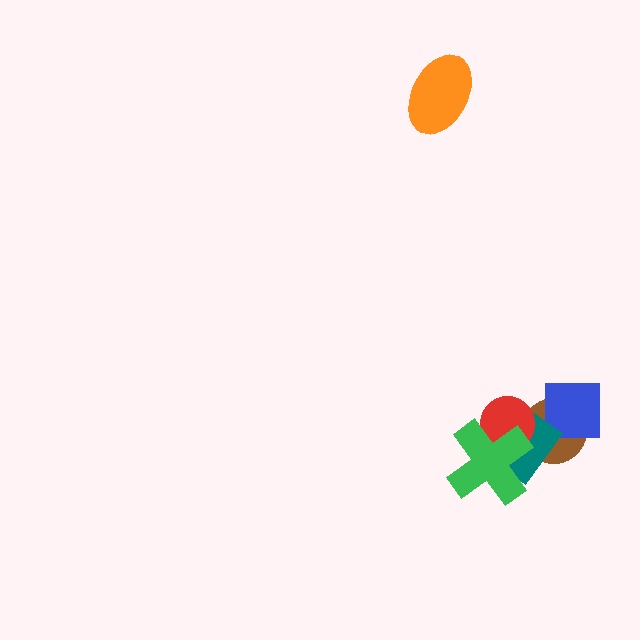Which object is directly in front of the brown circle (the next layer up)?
The blue square is directly in front of the brown circle.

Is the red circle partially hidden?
Yes, it is partially covered by another shape.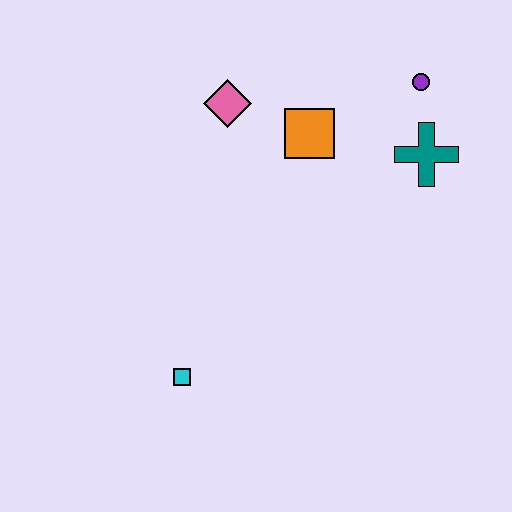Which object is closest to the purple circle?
The teal cross is closest to the purple circle.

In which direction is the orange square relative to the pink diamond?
The orange square is to the right of the pink diamond.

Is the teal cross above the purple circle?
No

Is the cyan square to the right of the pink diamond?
No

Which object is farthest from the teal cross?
The cyan square is farthest from the teal cross.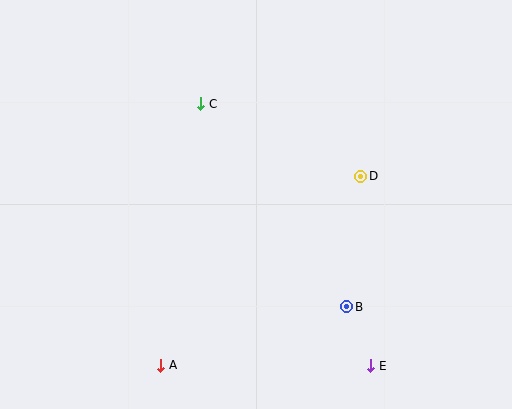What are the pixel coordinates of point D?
Point D is at (361, 176).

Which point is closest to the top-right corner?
Point D is closest to the top-right corner.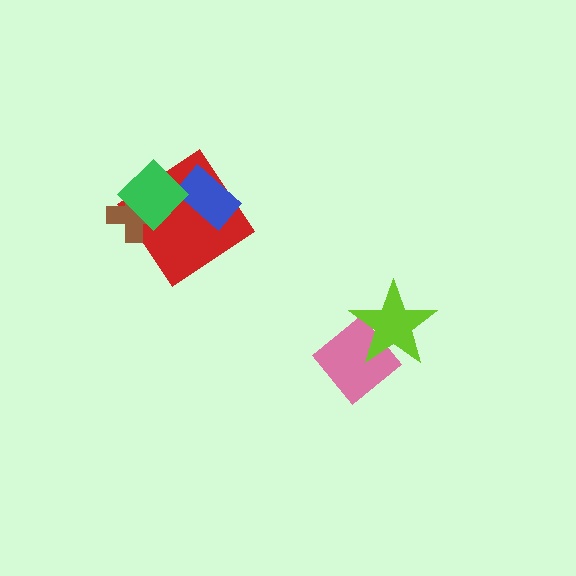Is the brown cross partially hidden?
Yes, it is partially covered by another shape.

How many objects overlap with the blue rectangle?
2 objects overlap with the blue rectangle.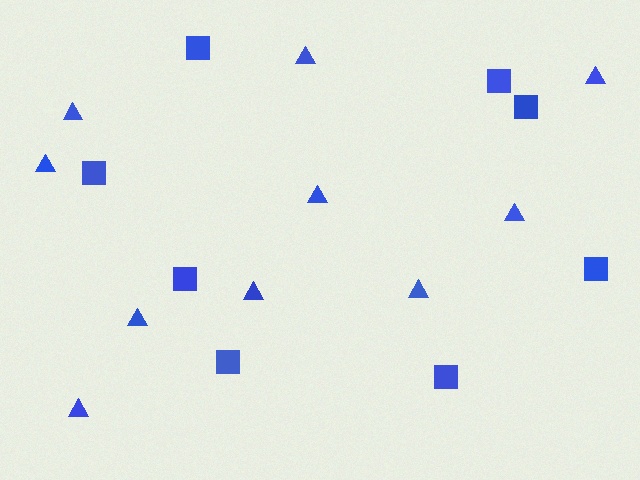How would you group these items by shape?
There are 2 groups: one group of triangles (10) and one group of squares (8).